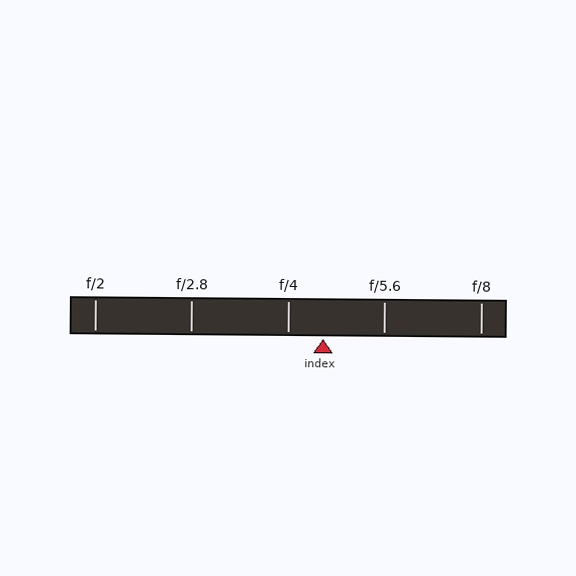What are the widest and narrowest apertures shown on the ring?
The widest aperture shown is f/2 and the narrowest is f/8.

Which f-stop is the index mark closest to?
The index mark is closest to f/4.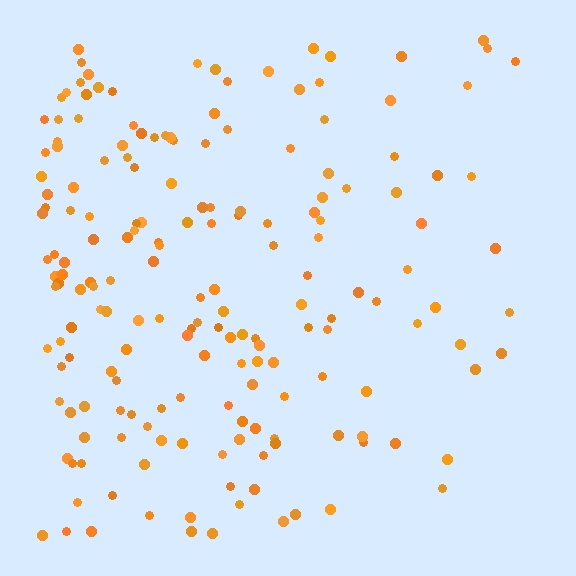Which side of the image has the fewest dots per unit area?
The right.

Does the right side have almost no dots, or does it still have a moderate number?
Still a moderate number, just noticeably fewer than the left.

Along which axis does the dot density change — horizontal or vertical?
Horizontal.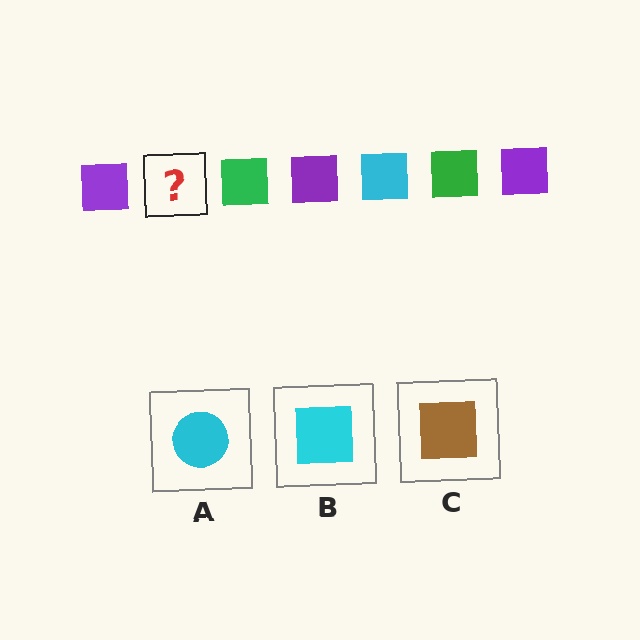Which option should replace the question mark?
Option B.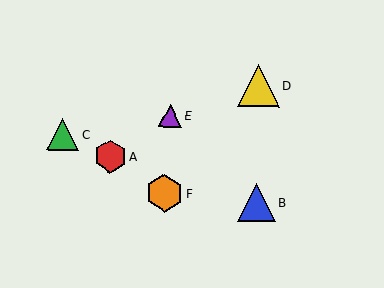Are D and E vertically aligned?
No, D is at x≈259 and E is at x≈170.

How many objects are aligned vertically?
2 objects (B, D) are aligned vertically.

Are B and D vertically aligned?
Yes, both are at x≈257.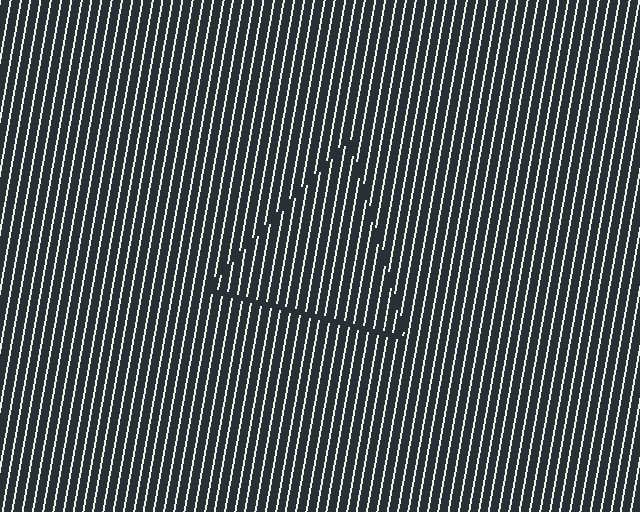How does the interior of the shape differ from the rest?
The interior of the shape contains the same grating, shifted by half a period — the contour is defined by the phase discontinuity where line-ends from the inner and outer gratings abut.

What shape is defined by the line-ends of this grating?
An illusory triangle. The interior of the shape contains the same grating, shifted by half a period — the contour is defined by the phase discontinuity where line-ends from the inner and outer gratings abut.